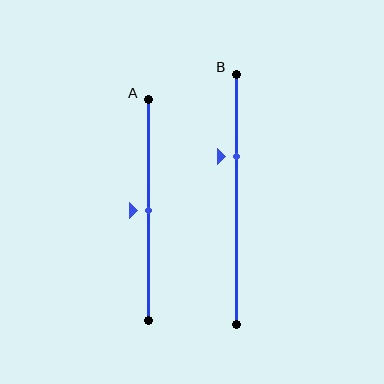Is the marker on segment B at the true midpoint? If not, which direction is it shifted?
No, the marker on segment B is shifted upward by about 17% of the segment length.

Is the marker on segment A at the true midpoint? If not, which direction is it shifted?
Yes, the marker on segment A is at the true midpoint.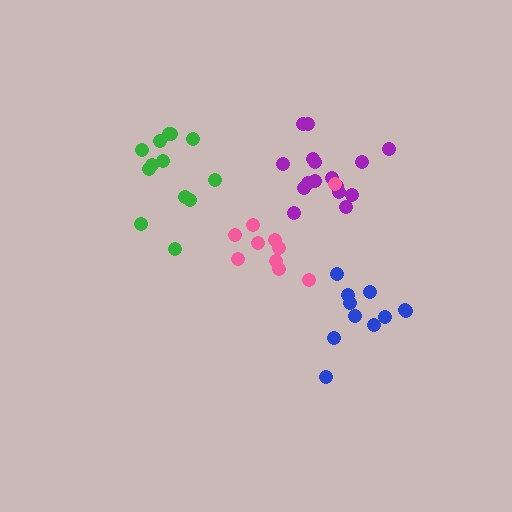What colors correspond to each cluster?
The clusters are colored: purple, green, blue, pink.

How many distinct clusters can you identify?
There are 4 distinct clusters.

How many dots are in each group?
Group 1: 16 dots, Group 2: 13 dots, Group 3: 11 dots, Group 4: 10 dots (50 total).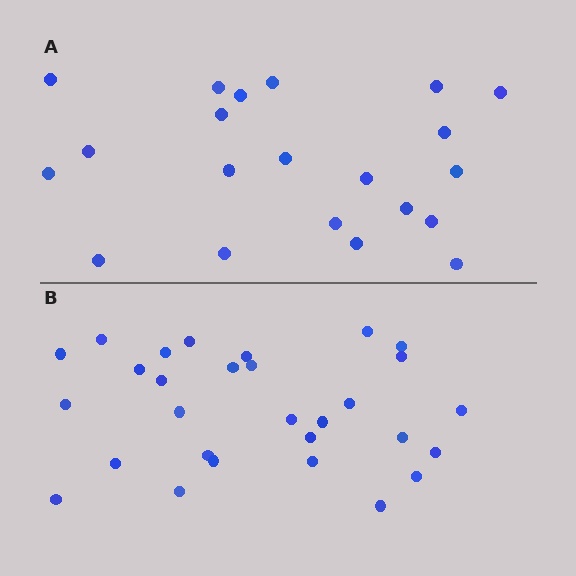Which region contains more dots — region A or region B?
Region B (the bottom region) has more dots.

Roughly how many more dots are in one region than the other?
Region B has roughly 8 or so more dots than region A.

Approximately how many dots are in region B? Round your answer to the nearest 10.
About 30 dots. (The exact count is 29, which rounds to 30.)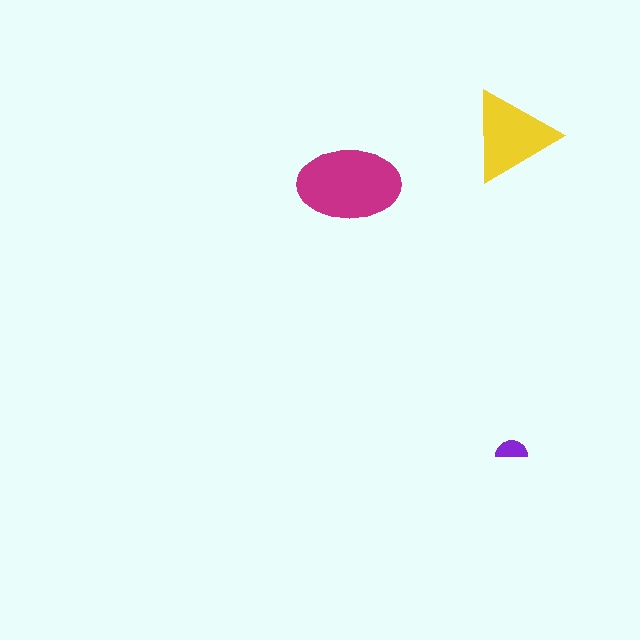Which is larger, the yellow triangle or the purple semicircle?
The yellow triangle.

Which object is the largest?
The magenta ellipse.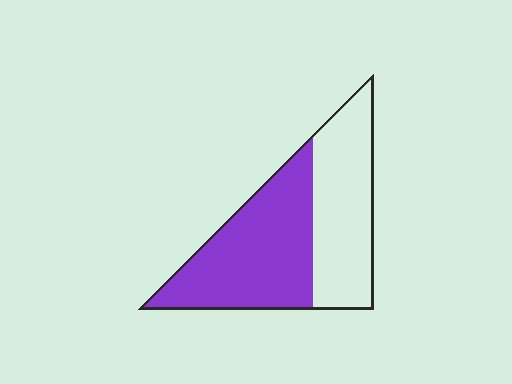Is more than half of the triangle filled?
Yes.